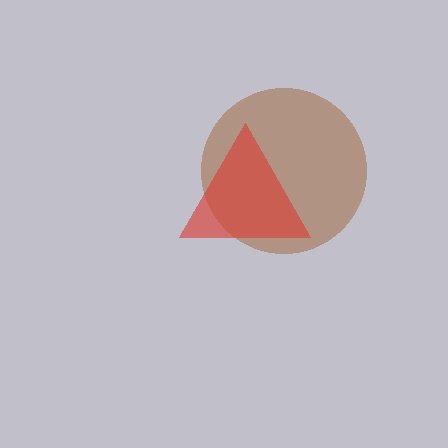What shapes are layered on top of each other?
The layered shapes are: a brown circle, a red triangle.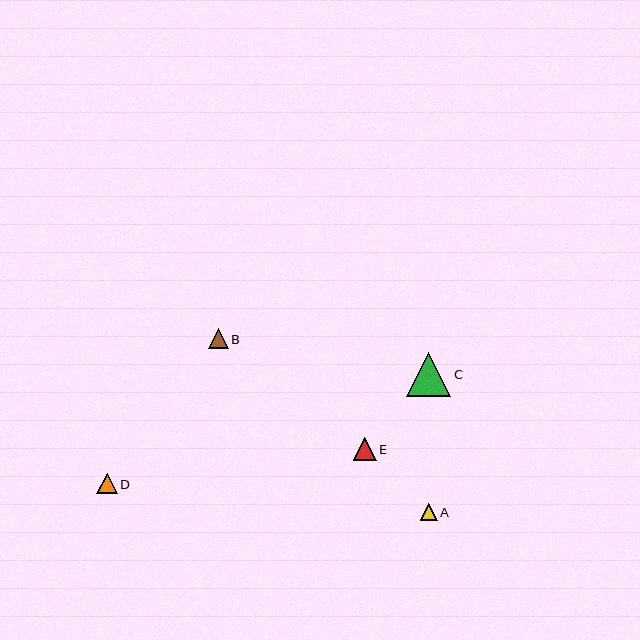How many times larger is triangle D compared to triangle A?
Triangle D is approximately 1.2 times the size of triangle A.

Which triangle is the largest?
Triangle C is the largest with a size of approximately 44 pixels.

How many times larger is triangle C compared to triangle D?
Triangle C is approximately 2.1 times the size of triangle D.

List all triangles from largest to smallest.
From largest to smallest: C, E, D, B, A.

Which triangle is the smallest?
Triangle A is the smallest with a size of approximately 17 pixels.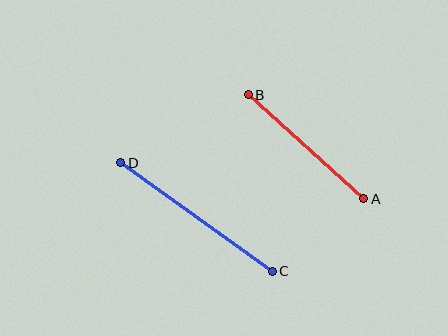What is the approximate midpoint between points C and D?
The midpoint is at approximately (197, 217) pixels.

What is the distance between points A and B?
The distance is approximately 155 pixels.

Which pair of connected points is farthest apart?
Points C and D are farthest apart.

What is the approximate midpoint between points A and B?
The midpoint is at approximately (306, 147) pixels.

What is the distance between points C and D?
The distance is approximately 186 pixels.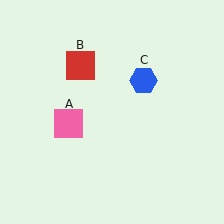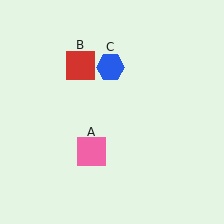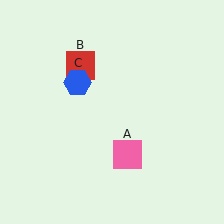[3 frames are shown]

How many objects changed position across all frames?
2 objects changed position: pink square (object A), blue hexagon (object C).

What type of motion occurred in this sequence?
The pink square (object A), blue hexagon (object C) rotated counterclockwise around the center of the scene.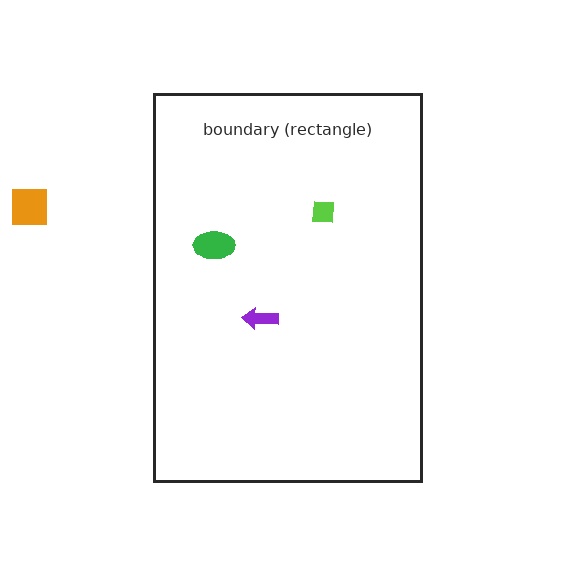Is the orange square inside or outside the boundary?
Outside.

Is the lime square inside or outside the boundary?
Inside.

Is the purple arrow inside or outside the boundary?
Inside.